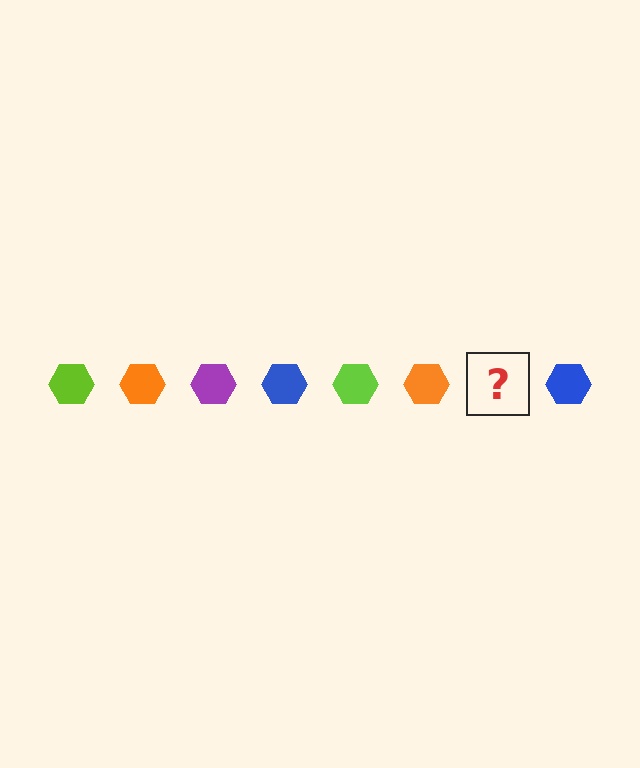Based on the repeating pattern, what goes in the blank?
The blank should be a purple hexagon.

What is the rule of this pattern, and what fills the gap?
The rule is that the pattern cycles through lime, orange, purple, blue hexagons. The gap should be filled with a purple hexagon.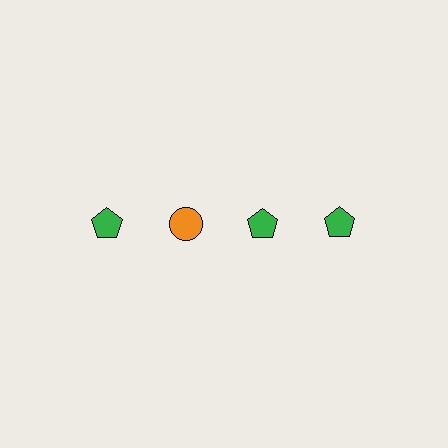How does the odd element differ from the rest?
It differs in both color (orange instead of green) and shape (circle instead of pentagon).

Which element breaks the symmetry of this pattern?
The orange circle in the top row, second from left column breaks the symmetry. All other shapes are green pentagons.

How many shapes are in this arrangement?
There are 4 shapes arranged in a grid pattern.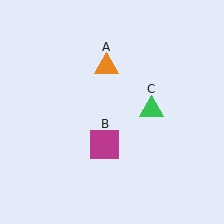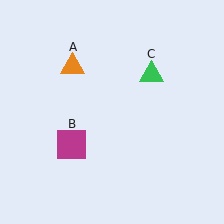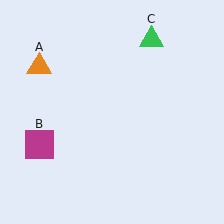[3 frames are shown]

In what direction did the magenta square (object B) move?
The magenta square (object B) moved left.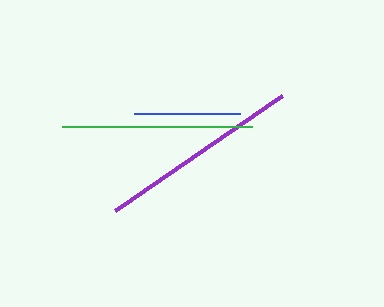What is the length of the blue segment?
The blue segment is approximately 106 pixels long.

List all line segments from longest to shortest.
From longest to shortest: purple, green, blue.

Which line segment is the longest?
The purple line is the longest at approximately 202 pixels.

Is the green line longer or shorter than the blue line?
The green line is longer than the blue line.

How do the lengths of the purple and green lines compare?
The purple and green lines are approximately the same length.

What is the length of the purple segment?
The purple segment is approximately 202 pixels long.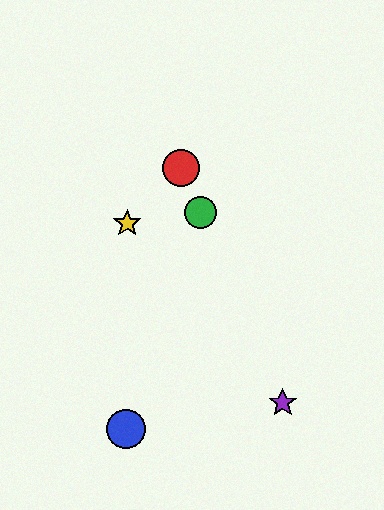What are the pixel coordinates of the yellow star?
The yellow star is at (127, 223).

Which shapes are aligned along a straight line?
The red circle, the green circle, the purple star are aligned along a straight line.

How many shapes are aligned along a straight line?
3 shapes (the red circle, the green circle, the purple star) are aligned along a straight line.